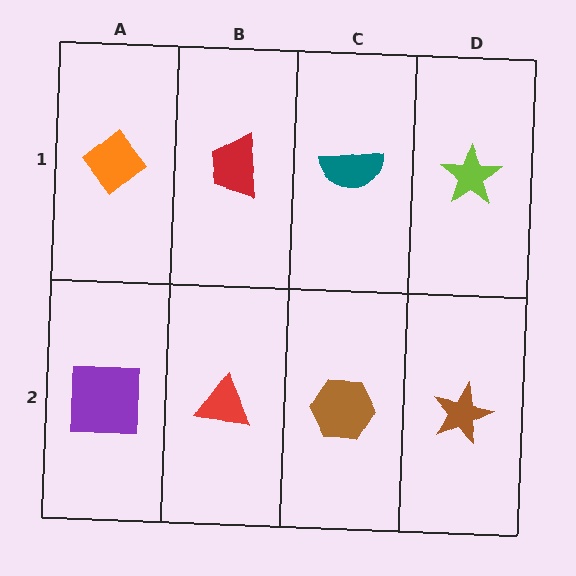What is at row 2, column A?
A purple square.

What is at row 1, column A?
An orange diamond.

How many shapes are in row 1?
4 shapes.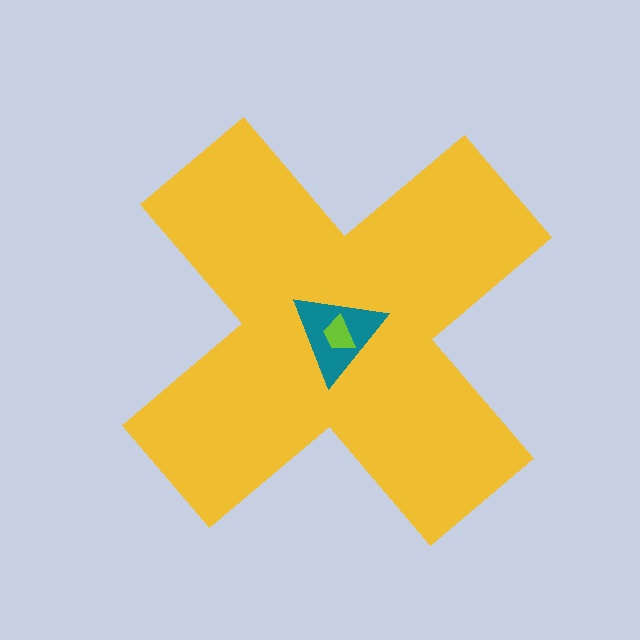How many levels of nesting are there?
3.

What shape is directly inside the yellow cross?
The teal triangle.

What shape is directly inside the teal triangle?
The lime trapezoid.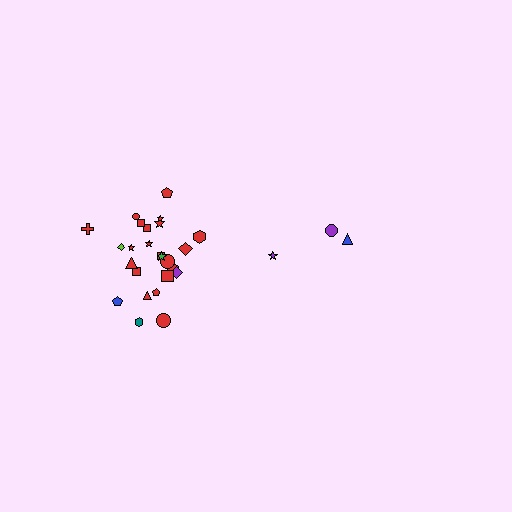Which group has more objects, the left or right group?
The left group.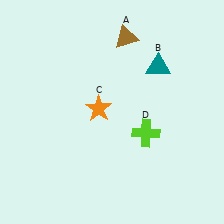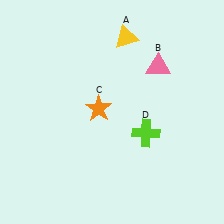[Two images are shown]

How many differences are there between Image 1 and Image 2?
There are 2 differences between the two images.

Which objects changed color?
A changed from brown to yellow. B changed from teal to pink.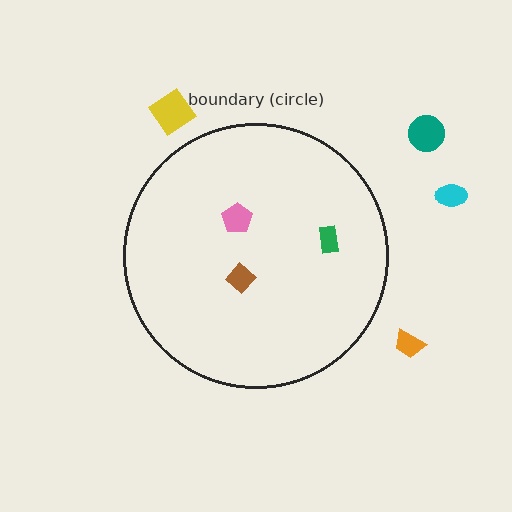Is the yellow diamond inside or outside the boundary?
Outside.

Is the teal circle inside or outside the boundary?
Outside.